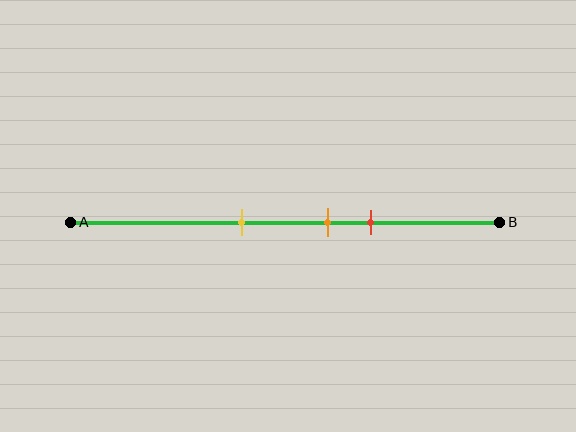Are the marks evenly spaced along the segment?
Yes, the marks are approximately evenly spaced.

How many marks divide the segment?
There are 3 marks dividing the segment.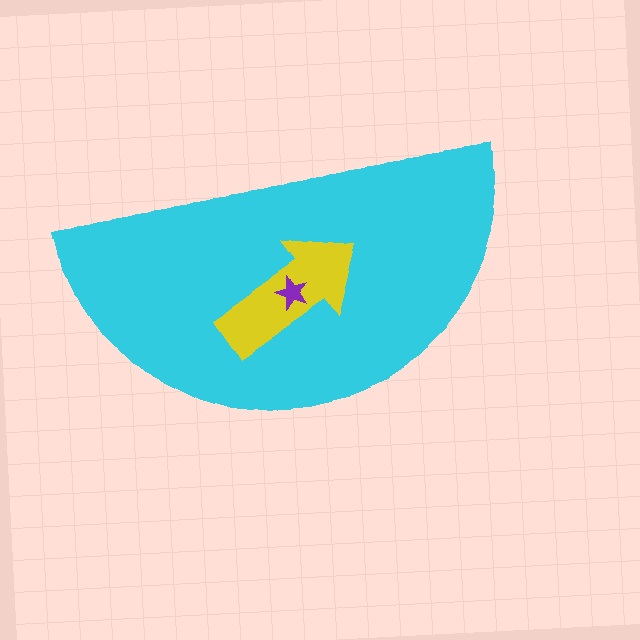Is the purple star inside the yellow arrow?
Yes.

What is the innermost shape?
The purple star.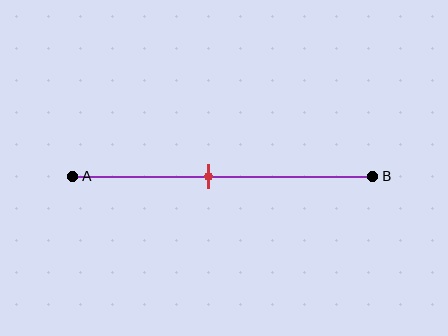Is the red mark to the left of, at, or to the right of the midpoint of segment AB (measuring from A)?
The red mark is to the left of the midpoint of segment AB.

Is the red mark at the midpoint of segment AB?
No, the mark is at about 45% from A, not at the 50% midpoint.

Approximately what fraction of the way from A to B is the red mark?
The red mark is approximately 45% of the way from A to B.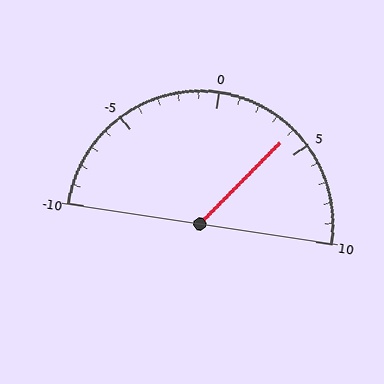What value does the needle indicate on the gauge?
The needle indicates approximately 4.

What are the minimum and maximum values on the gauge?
The gauge ranges from -10 to 10.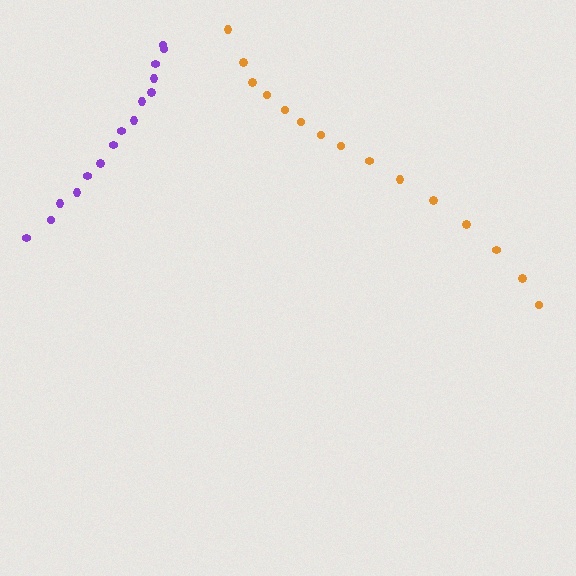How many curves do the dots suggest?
There are 2 distinct paths.